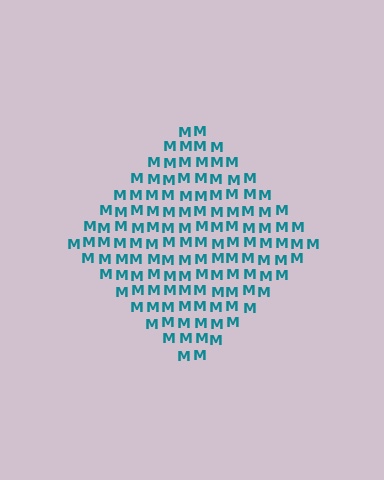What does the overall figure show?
The overall figure shows a diamond.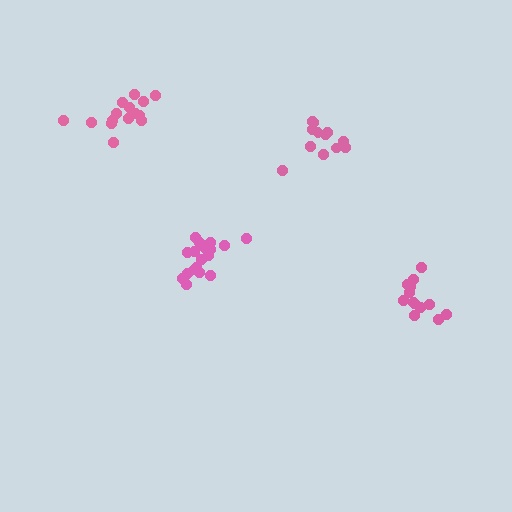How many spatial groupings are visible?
There are 4 spatial groupings.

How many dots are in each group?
Group 1: 18 dots, Group 2: 15 dots, Group 3: 13 dots, Group 4: 13 dots (59 total).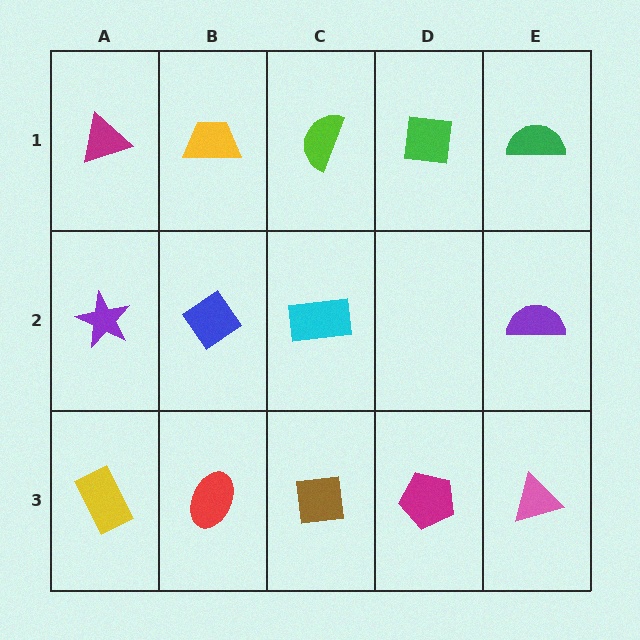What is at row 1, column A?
A magenta triangle.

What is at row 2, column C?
A cyan rectangle.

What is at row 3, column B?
A red ellipse.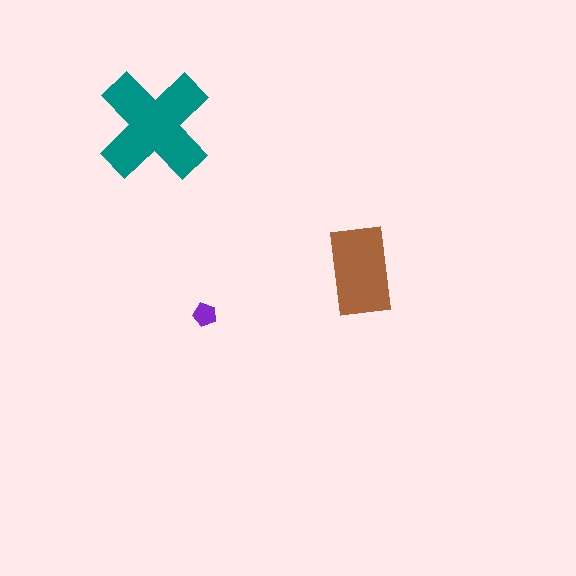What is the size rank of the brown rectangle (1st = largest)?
2nd.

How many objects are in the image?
There are 3 objects in the image.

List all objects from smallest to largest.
The purple pentagon, the brown rectangle, the teal cross.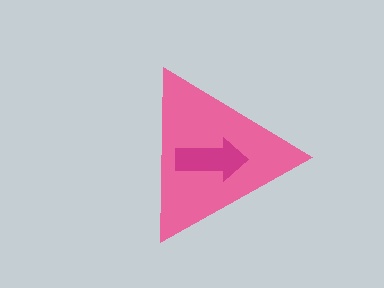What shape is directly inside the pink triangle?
The magenta arrow.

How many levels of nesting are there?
2.